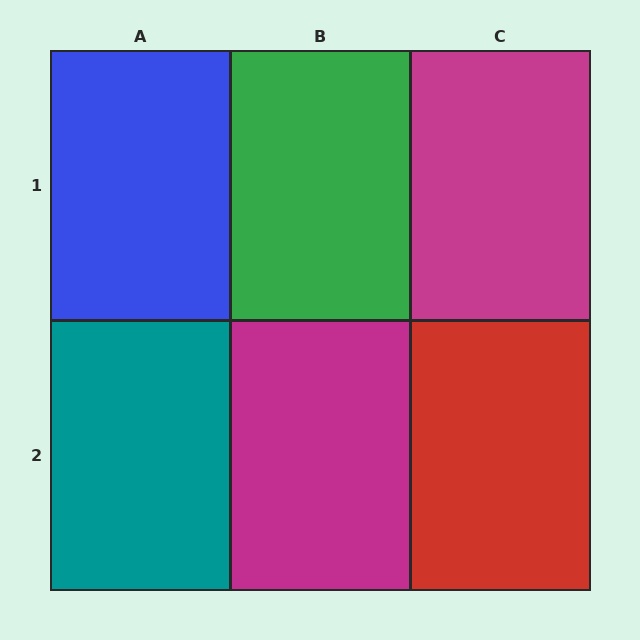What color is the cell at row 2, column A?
Teal.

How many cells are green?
1 cell is green.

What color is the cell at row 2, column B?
Magenta.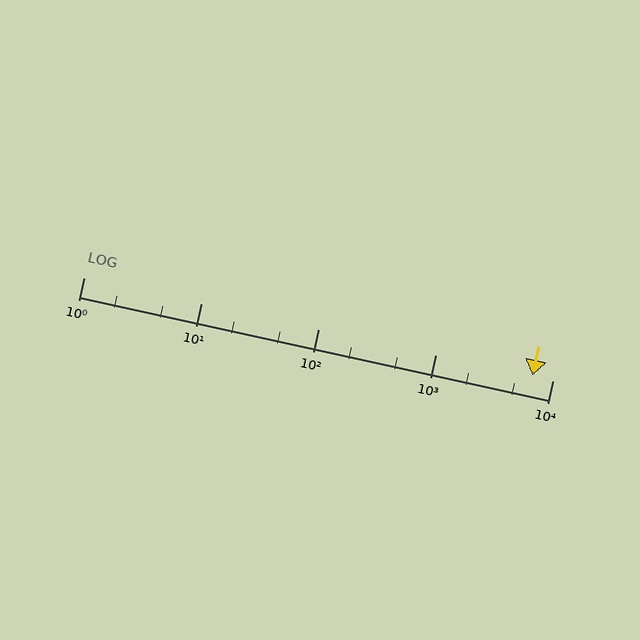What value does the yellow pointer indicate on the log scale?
The pointer indicates approximately 6800.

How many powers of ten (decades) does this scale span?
The scale spans 4 decades, from 1 to 10000.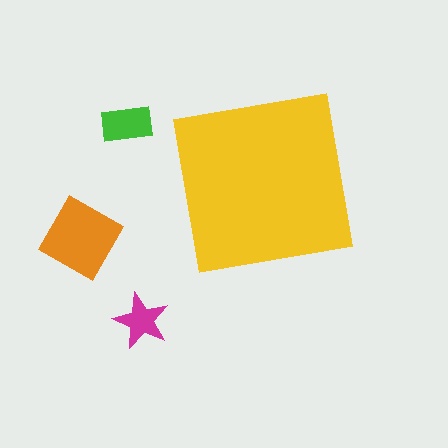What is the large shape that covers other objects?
A yellow square.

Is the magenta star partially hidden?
No, the magenta star is fully visible.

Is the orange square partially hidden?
No, the orange square is fully visible.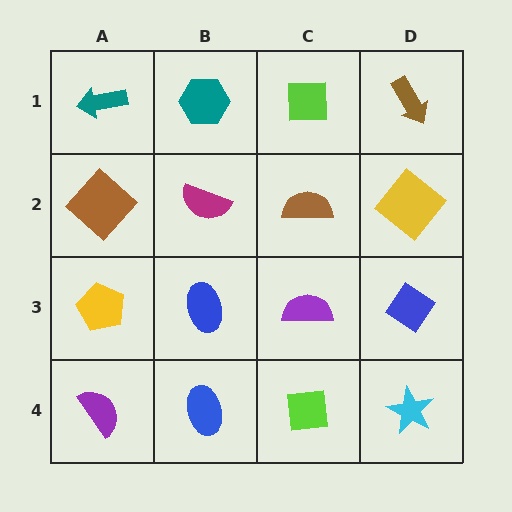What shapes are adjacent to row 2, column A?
A teal arrow (row 1, column A), a yellow pentagon (row 3, column A), a magenta semicircle (row 2, column B).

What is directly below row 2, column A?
A yellow pentagon.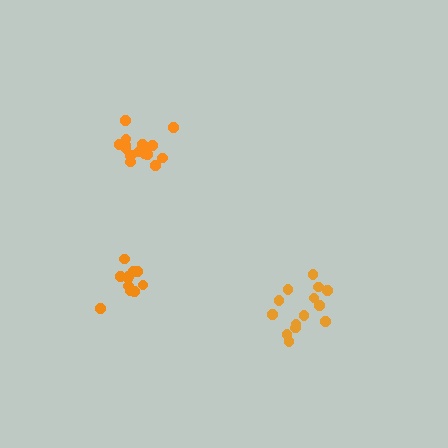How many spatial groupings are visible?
There are 3 spatial groupings.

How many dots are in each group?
Group 1: 14 dots, Group 2: 16 dots, Group 3: 11 dots (41 total).